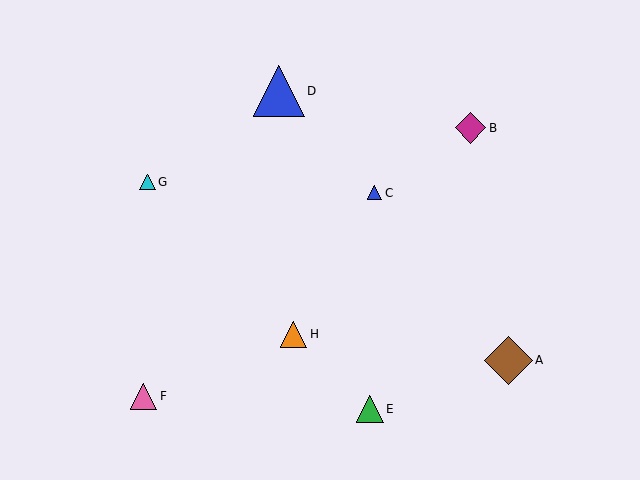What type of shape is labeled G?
Shape G is a cyan triangle.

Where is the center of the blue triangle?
The center of the blue triangle is at (279, 91).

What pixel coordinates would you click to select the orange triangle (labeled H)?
Click at (293, 334) to select the orange triangle H.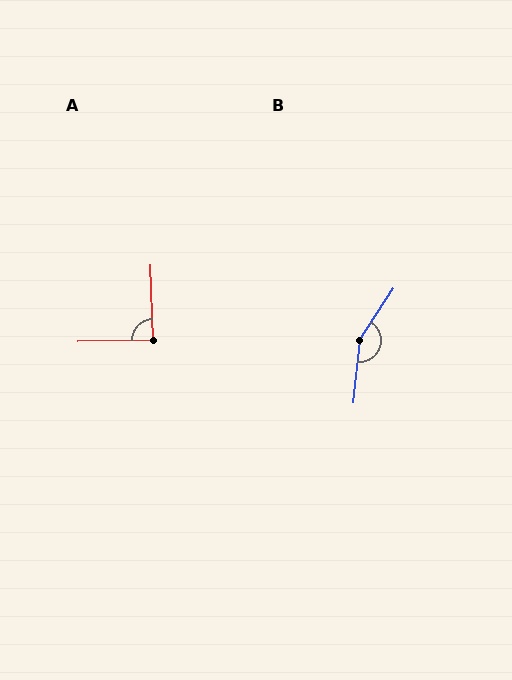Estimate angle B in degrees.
Approximately 153 degrees.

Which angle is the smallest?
A, at approximately 89 degrees.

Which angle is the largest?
B, at approximately 153 degrees.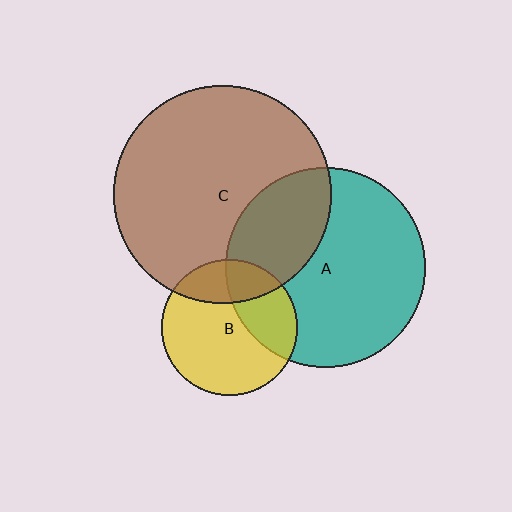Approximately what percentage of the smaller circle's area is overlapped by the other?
Approximately 25%.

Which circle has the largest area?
Circle C (brown).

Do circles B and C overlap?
Yes.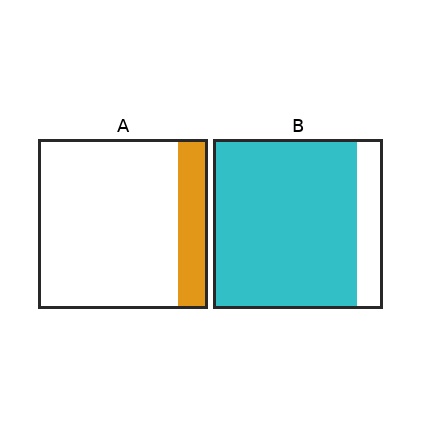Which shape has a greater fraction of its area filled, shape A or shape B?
Shape B.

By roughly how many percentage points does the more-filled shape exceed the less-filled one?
By roughly 65 percentage points (B over A).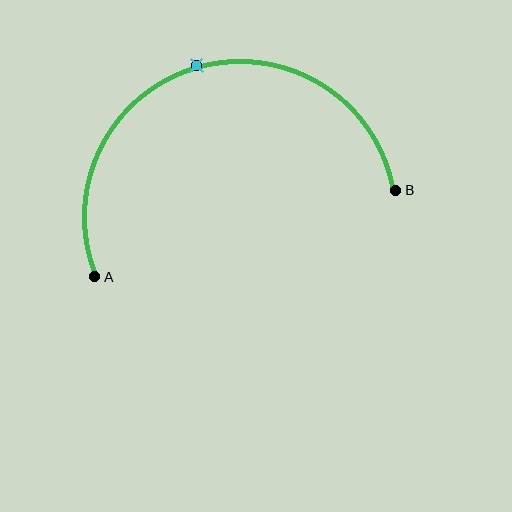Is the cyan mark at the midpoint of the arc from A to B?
Yes. The cyan mark lies on the arc at equal arc-length from both A and B — it is the arc midpoint.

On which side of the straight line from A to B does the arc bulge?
The arc bulges above the straight line connecting A and B.